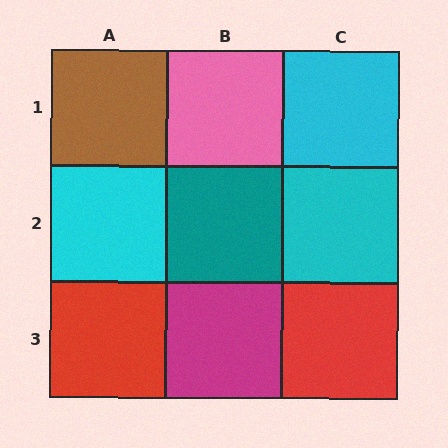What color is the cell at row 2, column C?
Cyan.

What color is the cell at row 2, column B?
Teal.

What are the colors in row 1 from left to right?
Brown, pink, cyan.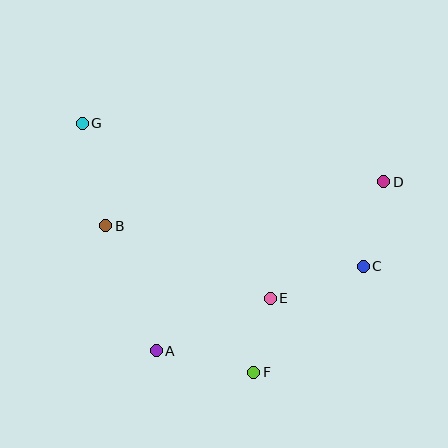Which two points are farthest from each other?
Points C and G are farthest from each other.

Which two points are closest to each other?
Points E and F are closest to each other.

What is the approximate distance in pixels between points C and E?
The distance between C and E is approximately 98 pixels.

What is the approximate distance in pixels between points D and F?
The distance between D and F is approximately 230 pixels.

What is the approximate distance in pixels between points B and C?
The distance between B and C is approximately 261 pixels.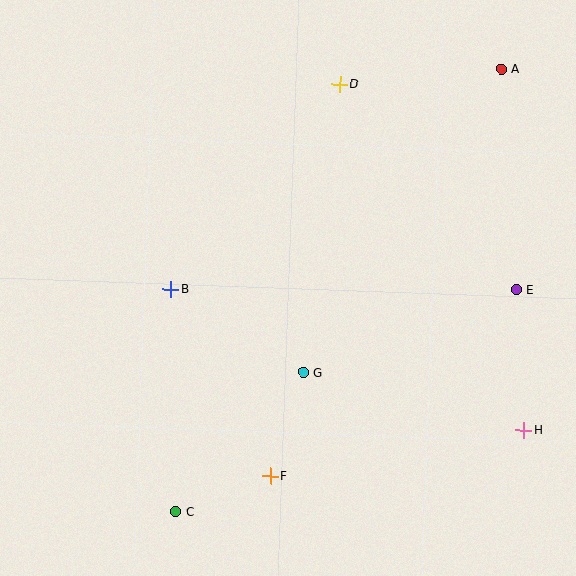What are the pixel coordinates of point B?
Point B is at (171, 289).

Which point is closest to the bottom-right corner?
Point H is closest to the bottom-right corner.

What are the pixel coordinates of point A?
Point A is at (501, 69).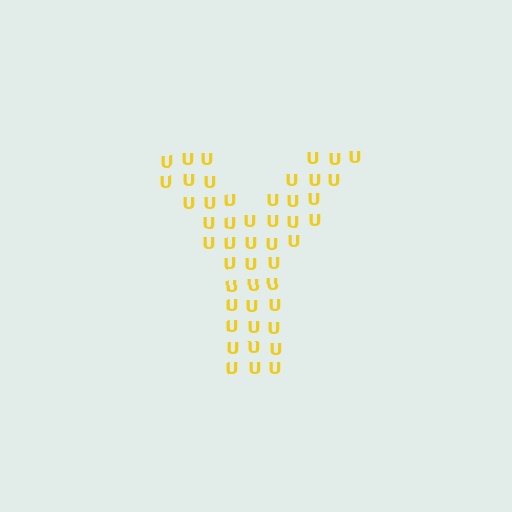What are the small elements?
The small elements are letter U's.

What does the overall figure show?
The overall figure shows the letter Y.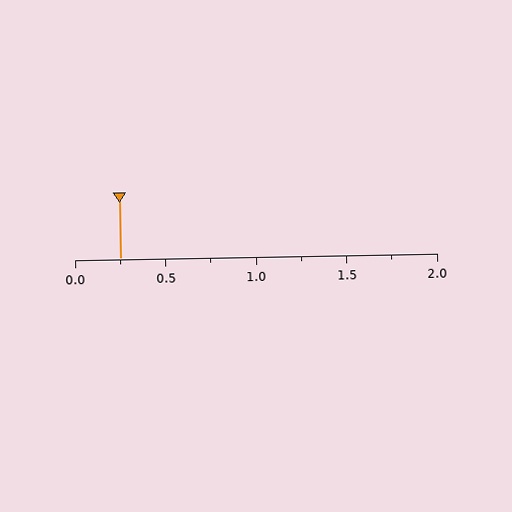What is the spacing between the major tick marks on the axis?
The major ticks are spaced 0.5 apart.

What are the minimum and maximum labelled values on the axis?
The axis runs from 0.0 to 2.0.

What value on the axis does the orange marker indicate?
The marker indicates approximately 0.25.